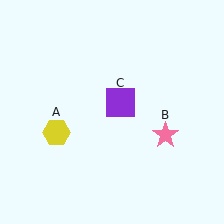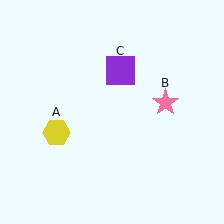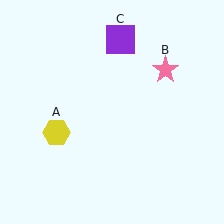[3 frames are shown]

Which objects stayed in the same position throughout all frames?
Yellow hexagon (object A) remained stationary.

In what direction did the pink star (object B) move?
The pink star (object B) moved up.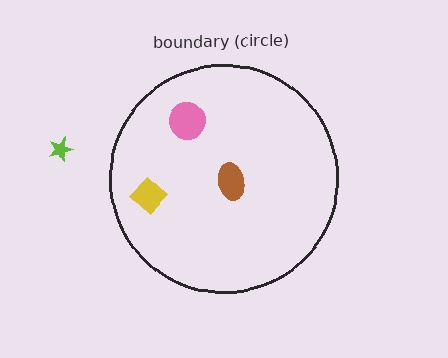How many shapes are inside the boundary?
3 inside, 1 outside.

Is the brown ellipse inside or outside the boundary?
Inside.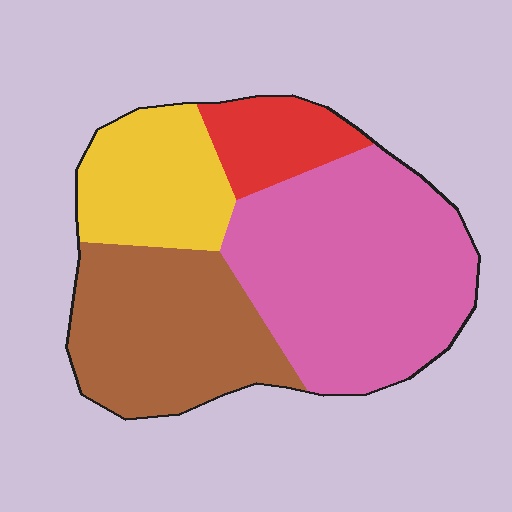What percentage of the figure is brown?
Brown covers roughly 30% of the figure.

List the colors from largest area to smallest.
From largest to smallest: pink, brown, yellow, red.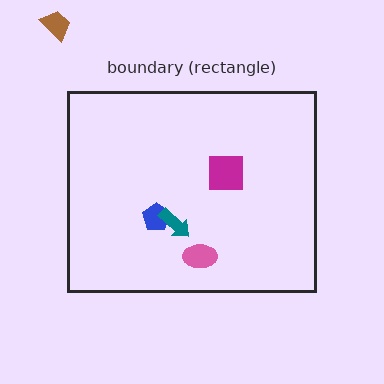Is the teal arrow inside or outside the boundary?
Inside.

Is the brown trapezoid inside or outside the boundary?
Outside.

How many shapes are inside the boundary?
4 inside, 1 outside.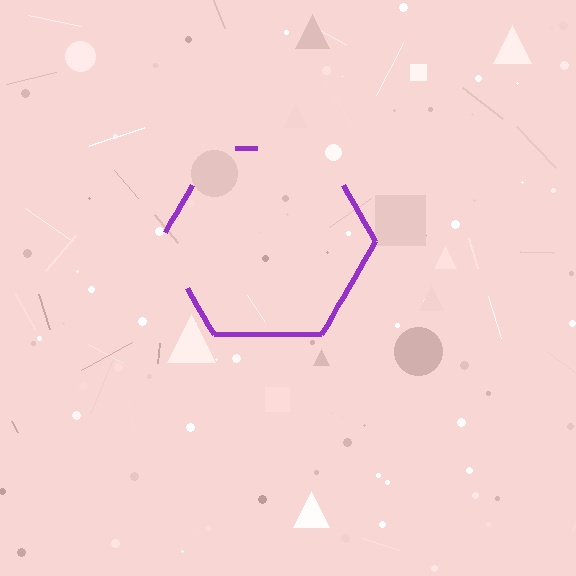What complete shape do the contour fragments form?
The contour fragments form a hexagon.